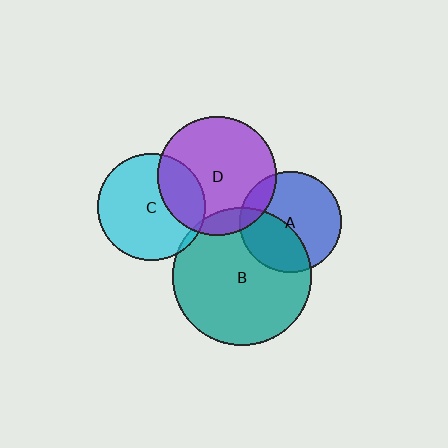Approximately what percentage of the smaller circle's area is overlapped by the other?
Approximately 40%.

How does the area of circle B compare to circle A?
Approximately 1.9 times.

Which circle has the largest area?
Circle B (teal).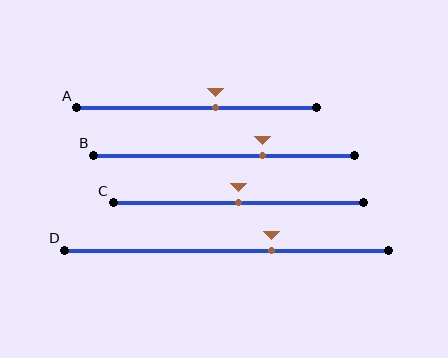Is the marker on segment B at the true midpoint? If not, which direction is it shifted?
No, the marker on segment B is shifted to the right by about 15% of the segment length.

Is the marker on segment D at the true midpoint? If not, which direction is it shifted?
No, the marker on segment D is shifted to the right by about 14% of the segment length.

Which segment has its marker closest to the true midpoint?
Segment C has its marker closest to the true midpoint.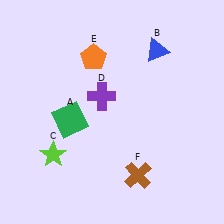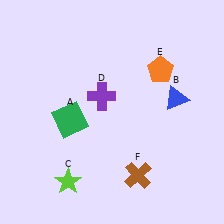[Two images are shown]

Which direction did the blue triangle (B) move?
The blue triangle (B) moved down.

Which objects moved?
The objects that moved are: the blue triangle (B), the lime star (C), the orange pentagon (E).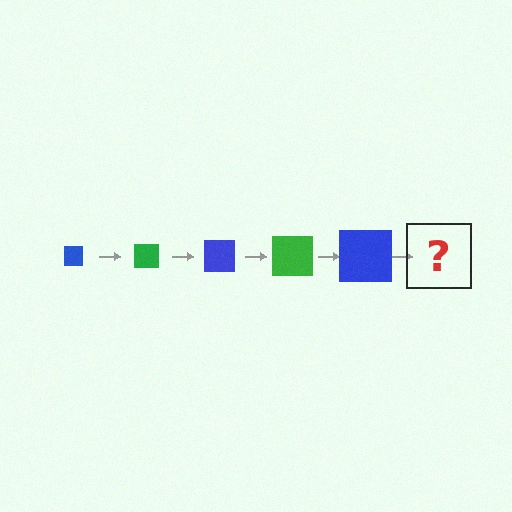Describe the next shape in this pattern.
It should be a green square, larger than the previous one.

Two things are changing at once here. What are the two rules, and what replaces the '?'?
The two rules are that the square grows larger each step and the color cycles through blue and green. The '?' should be a green square, larger than the previous one.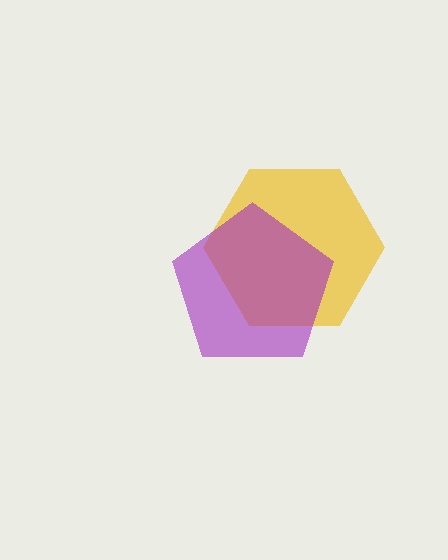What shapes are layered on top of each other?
The layered shapes are: a yellow hexagon, a purple pentagon.